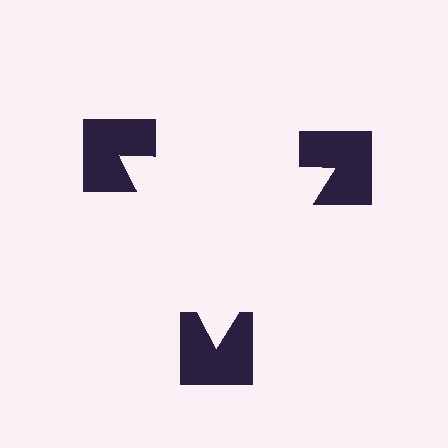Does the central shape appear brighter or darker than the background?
It typically appears slightly brighter than the background, even though no actual brightness change is drawn.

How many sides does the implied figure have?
3 sides.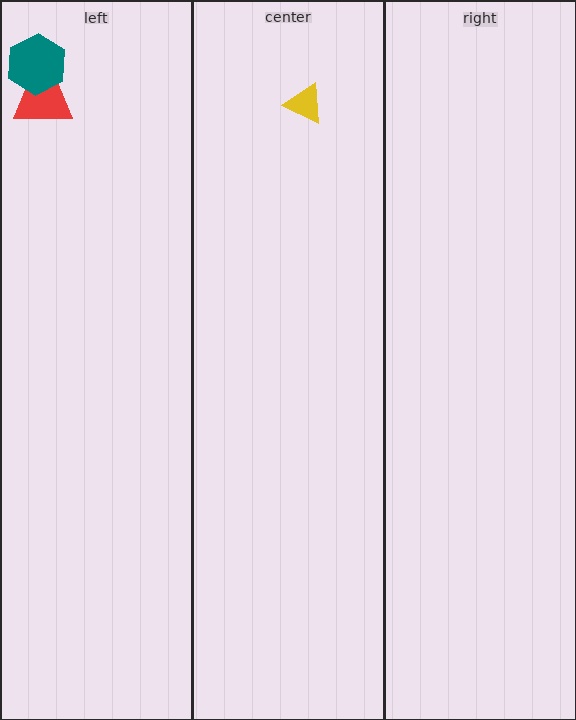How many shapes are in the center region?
1.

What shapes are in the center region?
The yellow triangle.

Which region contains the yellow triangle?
The center region.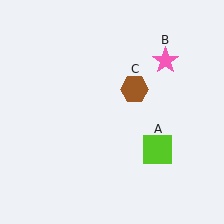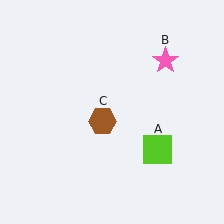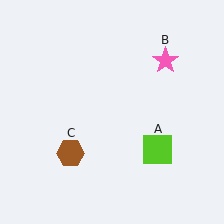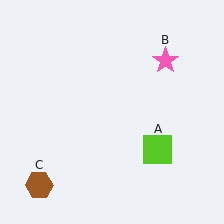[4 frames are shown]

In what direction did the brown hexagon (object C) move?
The brown hexagon (object C) moved down and to the left.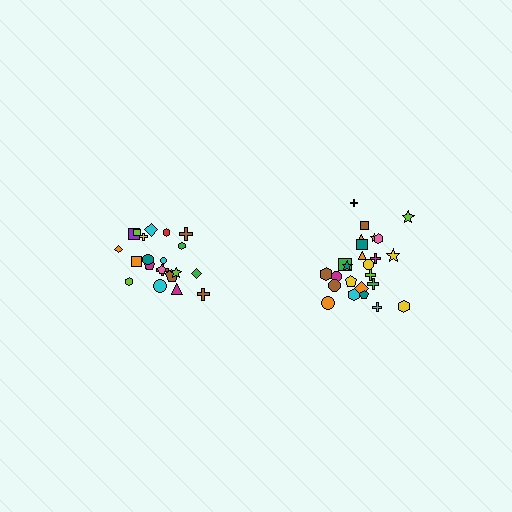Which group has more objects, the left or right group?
The right group.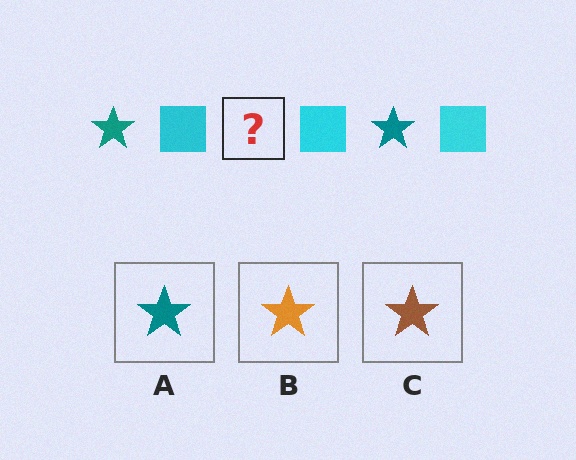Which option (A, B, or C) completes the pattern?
A.